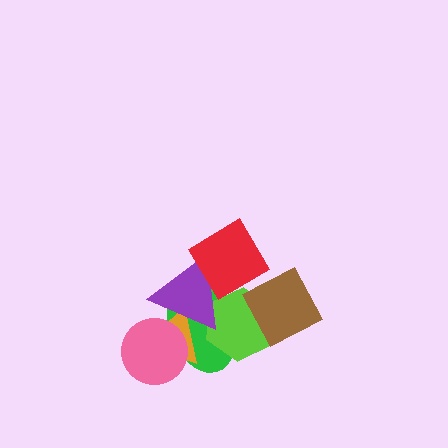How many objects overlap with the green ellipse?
4 objects overlap with the green ellipse.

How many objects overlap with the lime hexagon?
3 objects overlap with the lime hexagon.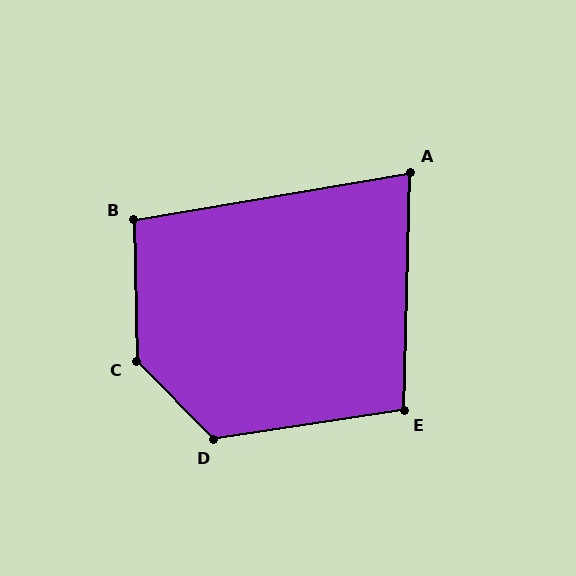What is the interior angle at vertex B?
Approximately 99 degrees (obtuse).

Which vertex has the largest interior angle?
C, at approximately 136 degrees.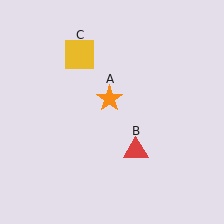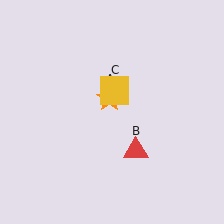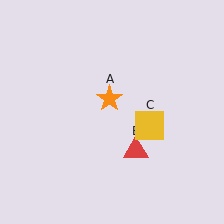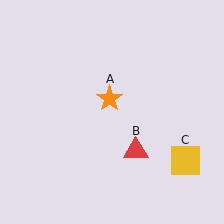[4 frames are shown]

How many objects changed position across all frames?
1 object changed position: yellow square (object C).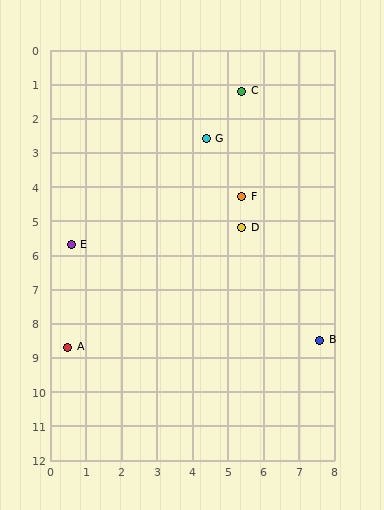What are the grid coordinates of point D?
Point D is at approximately (5.4, 5.2).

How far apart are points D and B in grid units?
Points D and B are about 4.0 grid units apart.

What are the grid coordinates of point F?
Point F is at approximately (5.4, 4.3).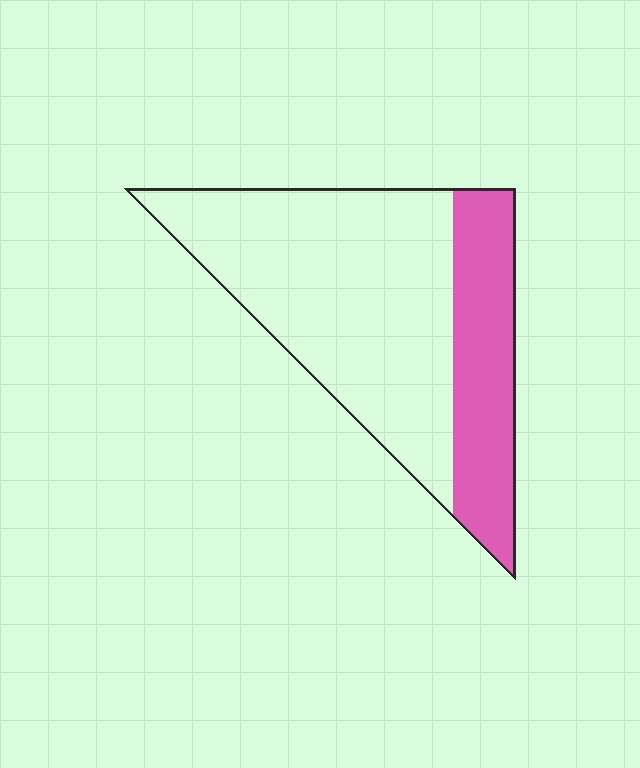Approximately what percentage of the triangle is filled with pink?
Approximately 30%.